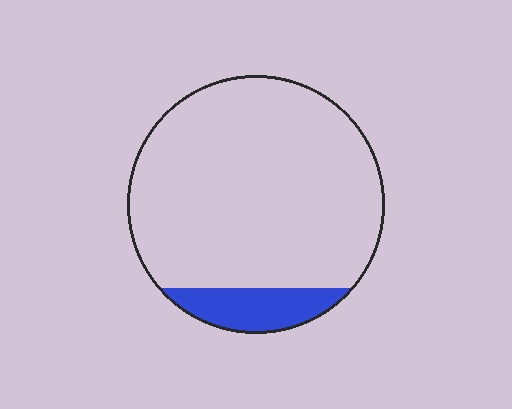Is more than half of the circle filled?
No.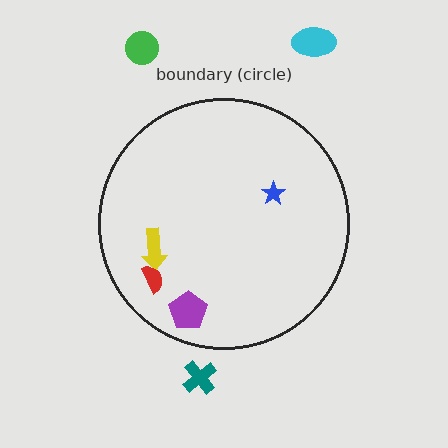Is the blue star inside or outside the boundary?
Inside.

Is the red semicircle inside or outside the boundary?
Inside.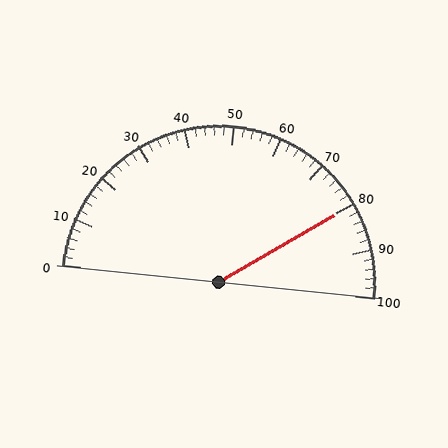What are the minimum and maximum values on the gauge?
The gauge ranges from 0 to 100.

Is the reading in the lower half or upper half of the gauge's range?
The reading is in the upper half of the range (0 to 100).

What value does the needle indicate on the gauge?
The needle indicates approximately 80.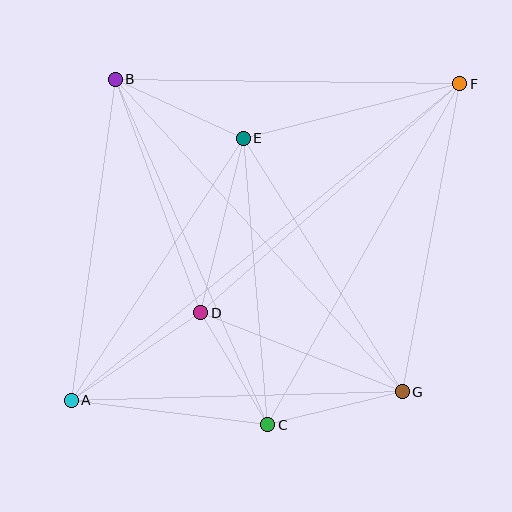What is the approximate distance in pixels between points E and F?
The distance between E and F is approximately 223 pixels.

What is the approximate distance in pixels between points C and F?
The distance between C and F is approximately 391 pixels.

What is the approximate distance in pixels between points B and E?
The distance between B and E is approximately 141 pixels.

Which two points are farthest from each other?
Points A and F are farthest from each other.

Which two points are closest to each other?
Points C and D are closest to each other.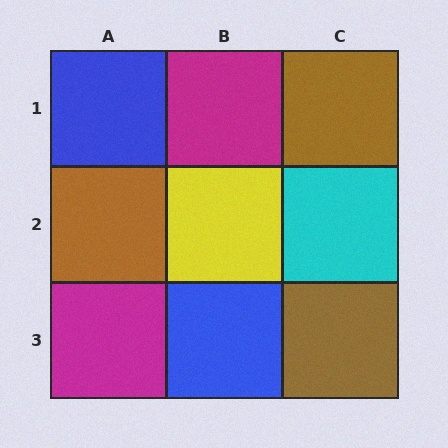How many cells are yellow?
1 cell is yellow.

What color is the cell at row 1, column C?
Brown.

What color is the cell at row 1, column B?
Magenta.